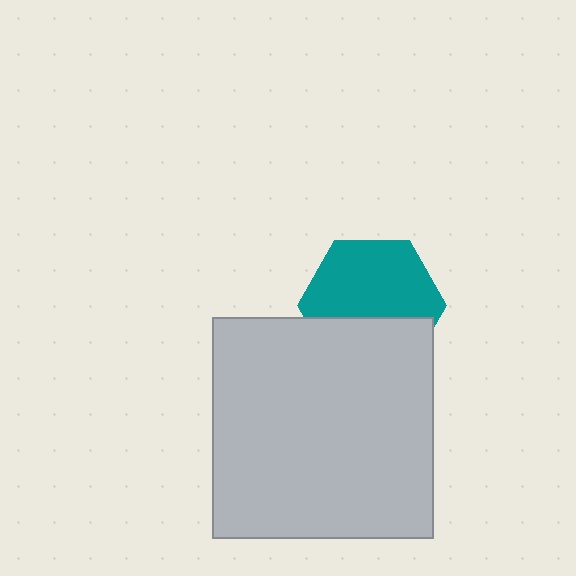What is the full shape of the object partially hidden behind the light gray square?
The partially hidden object is a teal hexagon.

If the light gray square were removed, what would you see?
You would see the complete teal hexagon.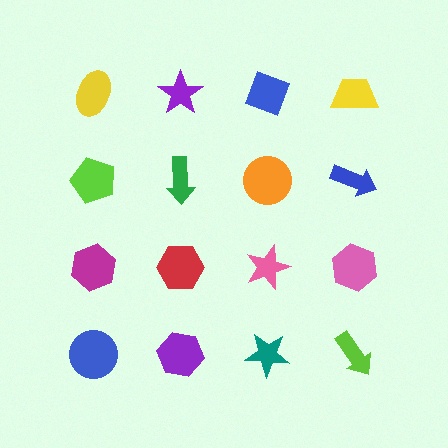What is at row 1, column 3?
A blue diamond.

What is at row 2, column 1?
A lime pentagon.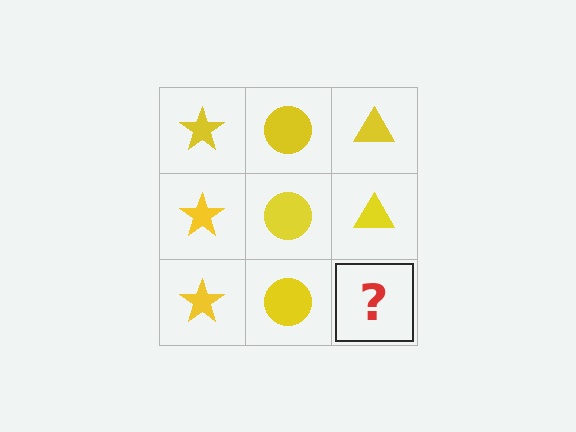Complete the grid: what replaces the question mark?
The question mark should be replaced with a yellow triangle.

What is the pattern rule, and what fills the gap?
The rule is that each column has a consistent shape. The gap should be filled with a yellow triangle.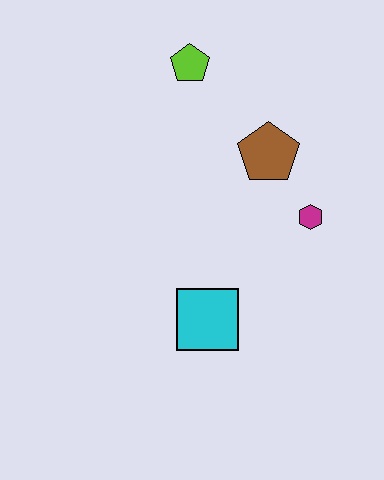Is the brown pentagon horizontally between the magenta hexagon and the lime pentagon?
Yes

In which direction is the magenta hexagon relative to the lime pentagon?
The magenta hexagon is below the lime pentagon.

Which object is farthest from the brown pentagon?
The cyan square is farthest from the brown pentagon.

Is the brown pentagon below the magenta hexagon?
No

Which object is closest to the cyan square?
The magenta hexagon is closest to the cyan square.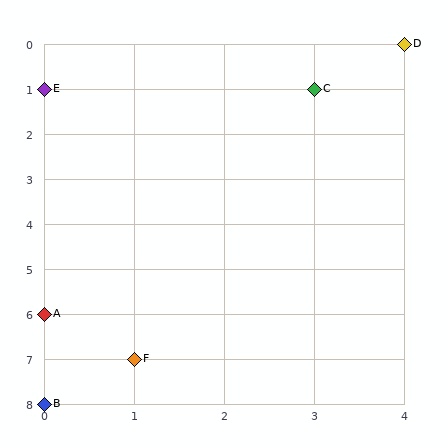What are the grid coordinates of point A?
Point A is at grid coordinates (0, 6).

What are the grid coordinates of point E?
Point E is at grid coordinates (0, 1).